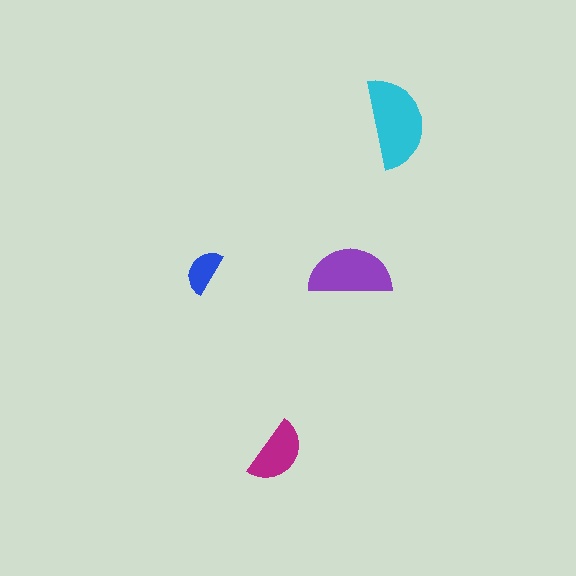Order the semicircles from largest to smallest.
the cyan one, the purple one, the magenta one, the blue one.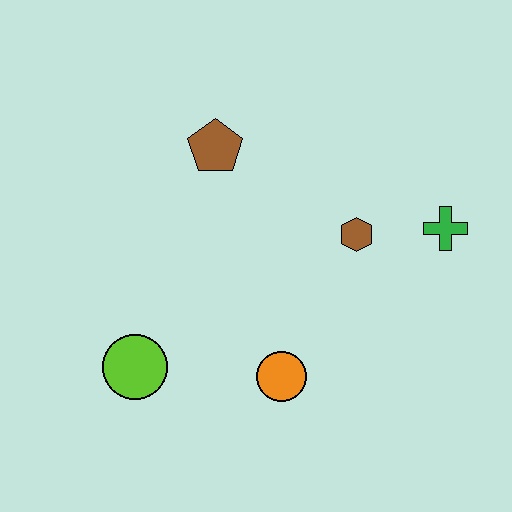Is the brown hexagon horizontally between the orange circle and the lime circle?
No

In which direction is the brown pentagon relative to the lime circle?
The brown pentagon is above the lime circle.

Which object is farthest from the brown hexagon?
The lime circle is farthest from the brown hexagon.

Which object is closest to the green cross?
The brown hexagon is closest to the green cross.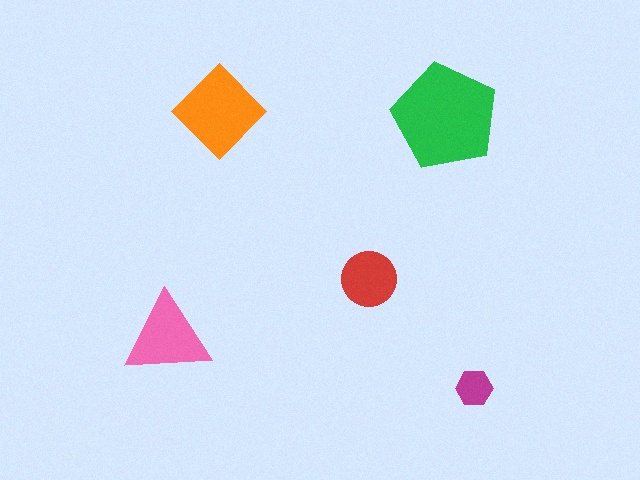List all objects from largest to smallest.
The green pentagon, the orange diamond, the pink triangle, the red circle, the magenta hexagon.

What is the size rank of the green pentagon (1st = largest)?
1st.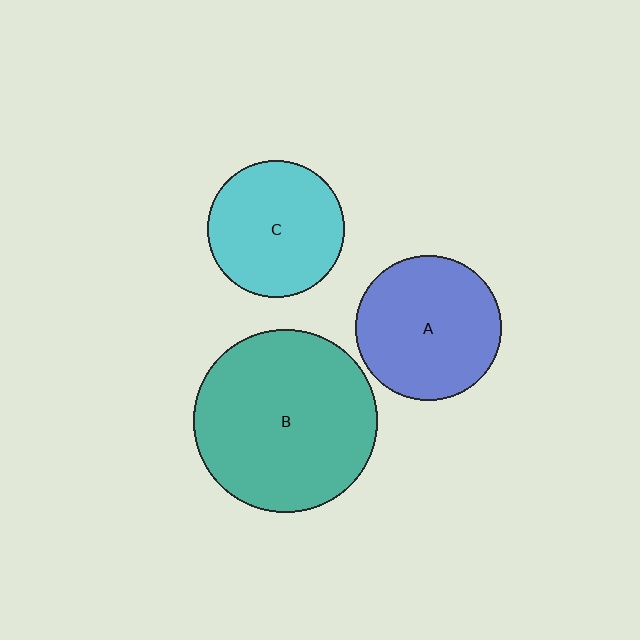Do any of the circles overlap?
No, none of the circles overlap.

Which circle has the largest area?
Circle B (teal).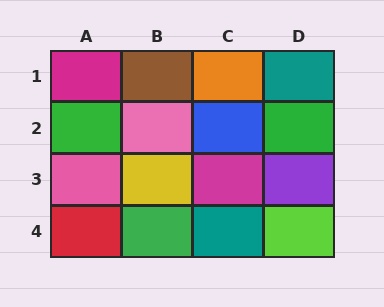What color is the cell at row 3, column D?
Purple.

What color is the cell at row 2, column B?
Pink.